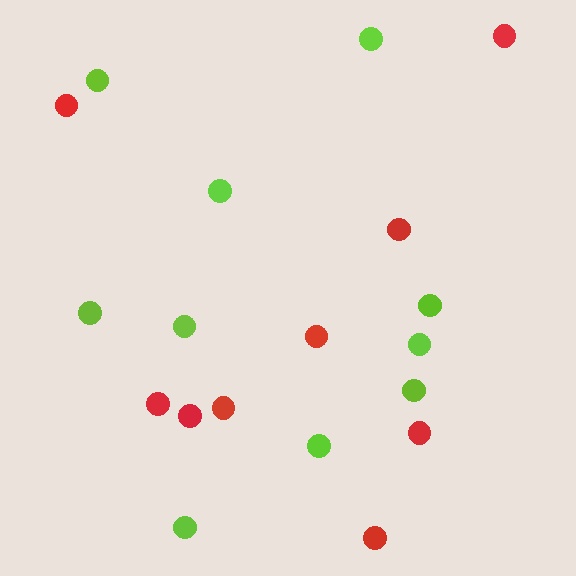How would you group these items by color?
There are 2 groups: one group of red circles (9) and one group of lime circles (10).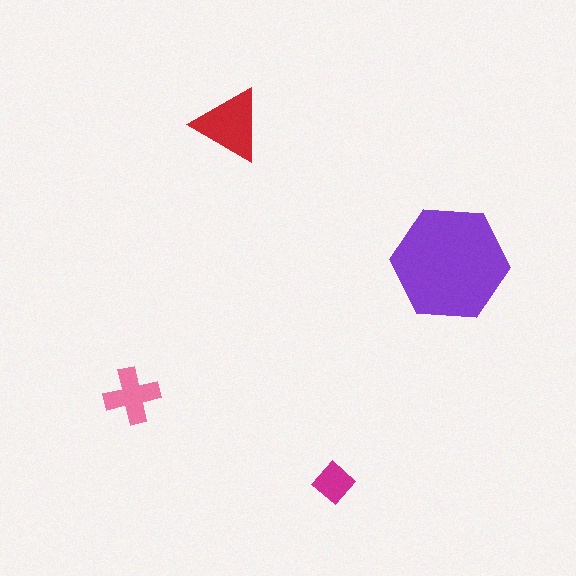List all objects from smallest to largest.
The magenta diamond, the pink cross, the red triangle, the purple hexagon.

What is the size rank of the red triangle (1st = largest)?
2nd.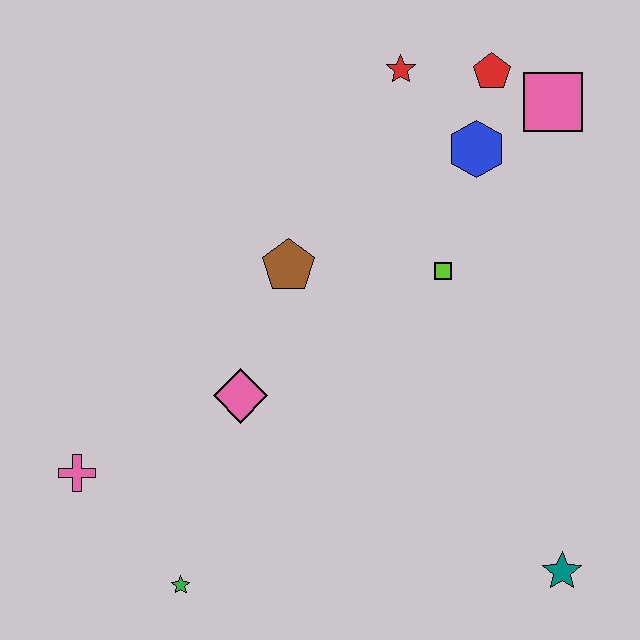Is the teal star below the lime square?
Yes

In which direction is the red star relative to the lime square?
The red star is above the lime square.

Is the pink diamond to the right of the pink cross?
Yes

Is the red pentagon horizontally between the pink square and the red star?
Yes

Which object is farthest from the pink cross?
The pink square is farthest from the pink cross.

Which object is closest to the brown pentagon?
The pink diamond is closest to the brown pentagon.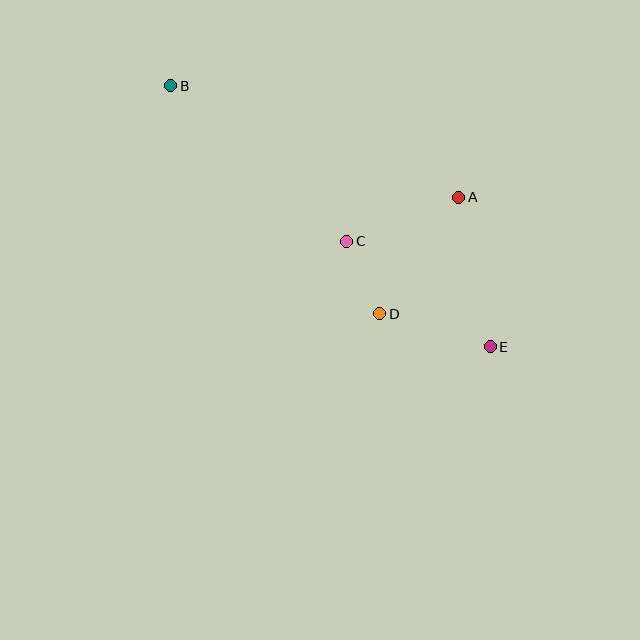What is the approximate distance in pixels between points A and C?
The distance between A and C is approximately 120 pixels.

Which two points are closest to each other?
Points C and D are closest to each other.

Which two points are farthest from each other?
Points B and E are farthest from each other.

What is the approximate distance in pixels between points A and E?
The distance between A and E is approximately 153 pixels.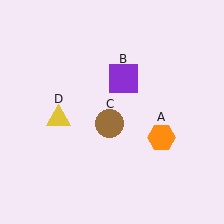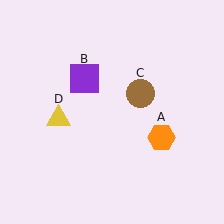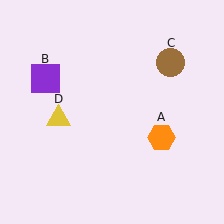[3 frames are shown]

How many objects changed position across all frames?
2 objects changed position: purple square (object B), brown circle (object C).